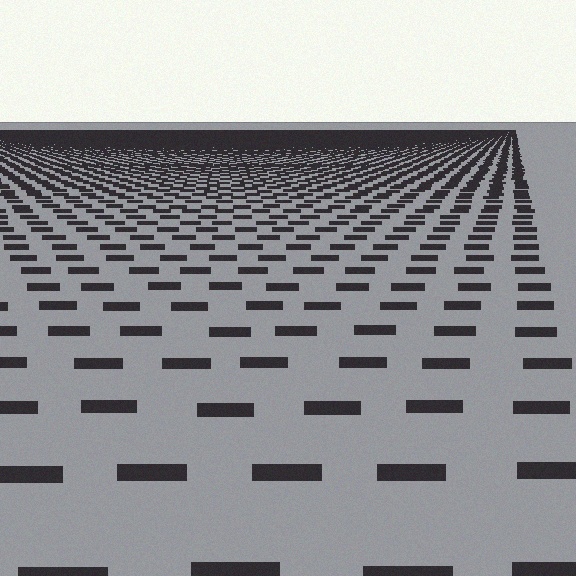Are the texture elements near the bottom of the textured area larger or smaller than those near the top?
Larger. Near the bottom, elements are closer to the viewer and appear at a bigger on-screen size.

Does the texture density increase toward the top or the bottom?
Density increases toward the top.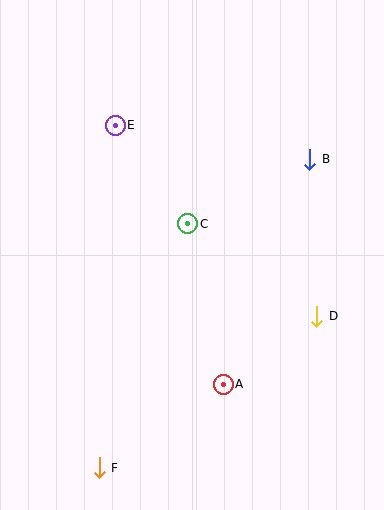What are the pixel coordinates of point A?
Point A is at (223, 384).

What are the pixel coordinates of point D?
Point D is at (317, 316).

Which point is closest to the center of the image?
Point C at (188, 224) is closest to the center.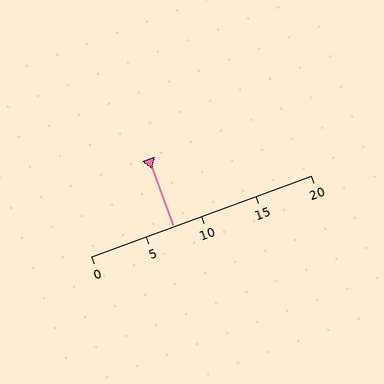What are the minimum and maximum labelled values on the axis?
The axis runs from 0 to 20.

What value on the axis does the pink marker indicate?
The marker indicates approximately 7.5.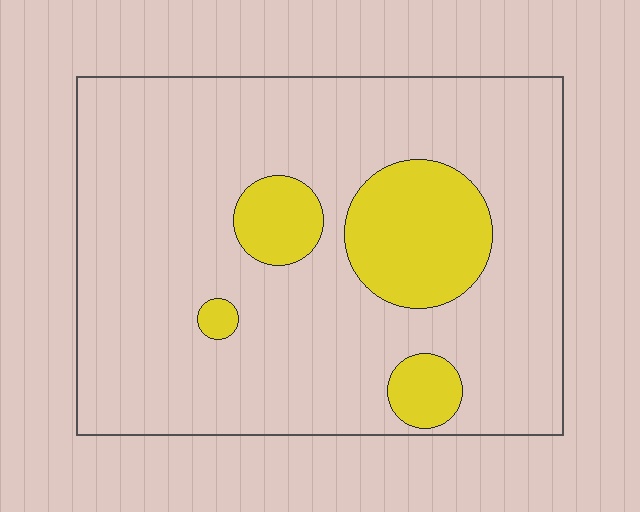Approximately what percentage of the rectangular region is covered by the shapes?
Approximately 15%.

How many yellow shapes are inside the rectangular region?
4.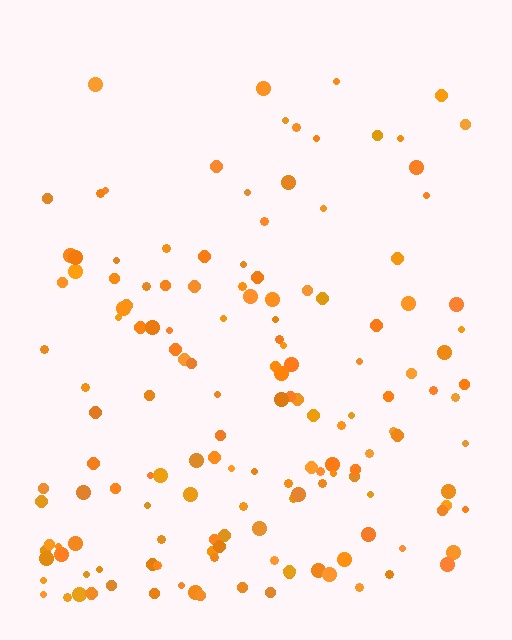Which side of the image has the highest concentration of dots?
The bottom.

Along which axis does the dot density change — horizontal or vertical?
Vertical.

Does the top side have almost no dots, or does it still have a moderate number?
Still a moderate number, just noticeably fewer than the bottom.